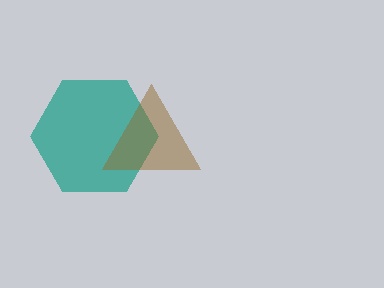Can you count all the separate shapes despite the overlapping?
Yes, there are 2 separate shapes.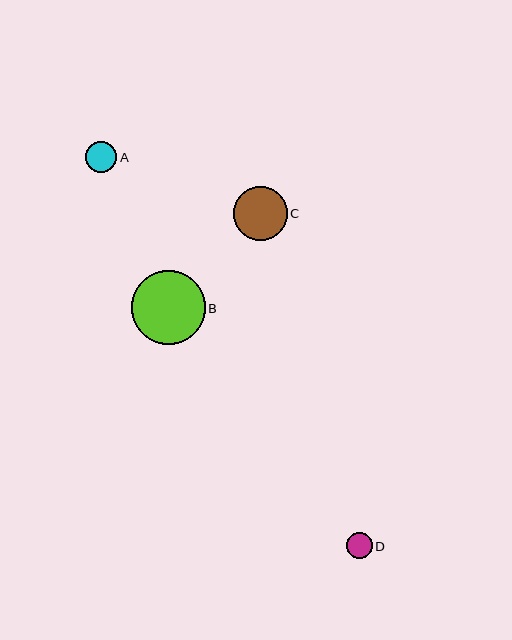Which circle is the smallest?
Circle D is the smallest with a size of approximately 26 pixels.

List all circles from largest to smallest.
From largest to smallest: B, C, A, D.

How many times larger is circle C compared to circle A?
Circle C is approximately 1.7 times the size of circle A.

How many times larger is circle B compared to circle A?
Circle B is approximately 2.3 times the size of circle A.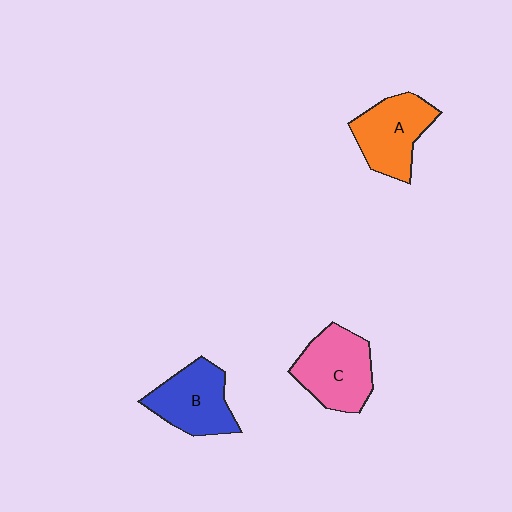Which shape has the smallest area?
Shape B (blue).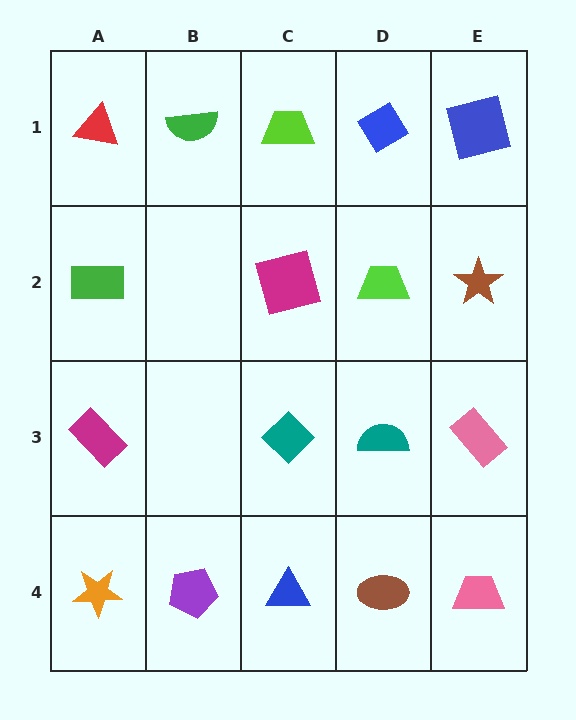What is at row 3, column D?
A teal semicircle.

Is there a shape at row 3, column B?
No, that cell is empty.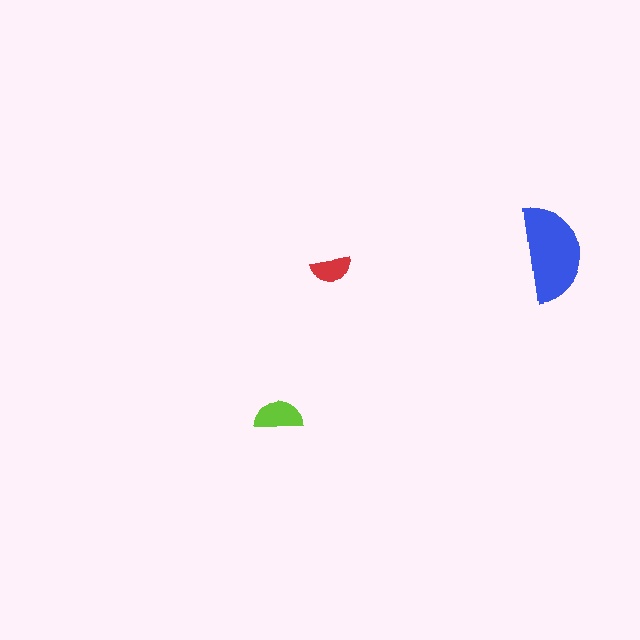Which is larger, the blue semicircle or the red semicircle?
The blue one.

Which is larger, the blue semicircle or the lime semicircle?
The blue one.